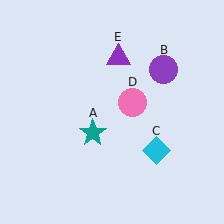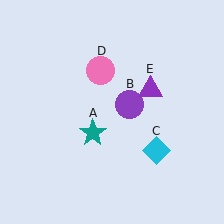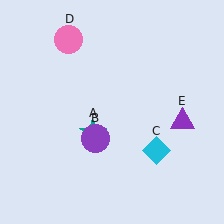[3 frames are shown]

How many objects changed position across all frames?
3 objects changed position: purple circle (object B), pink circle (object D), purple triangle (object E).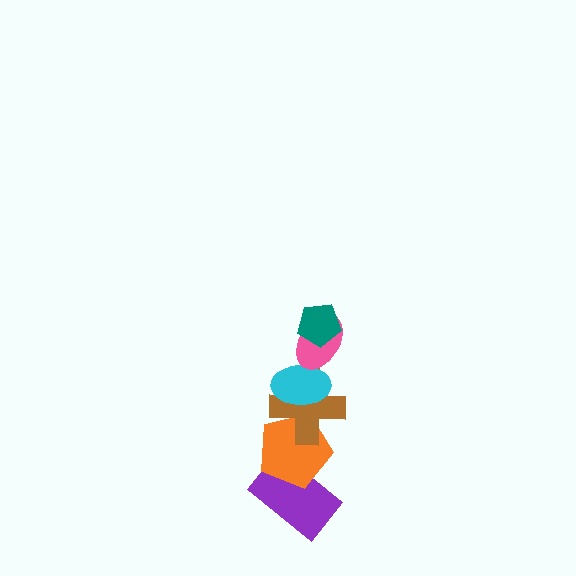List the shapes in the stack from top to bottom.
From top to bottom: the teal pentagon, the pink ellipse, the cyan ellipse, the brown cross, the orange pentagon, the purple rectangle.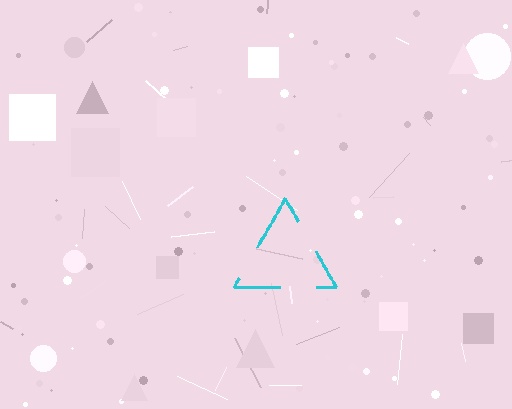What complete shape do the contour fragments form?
The contour fragments form a triangle.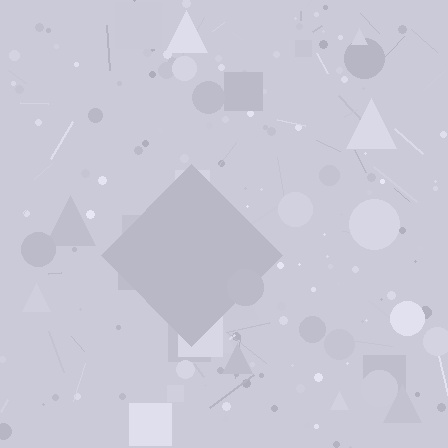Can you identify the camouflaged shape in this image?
The camouflaged shape is a diamond.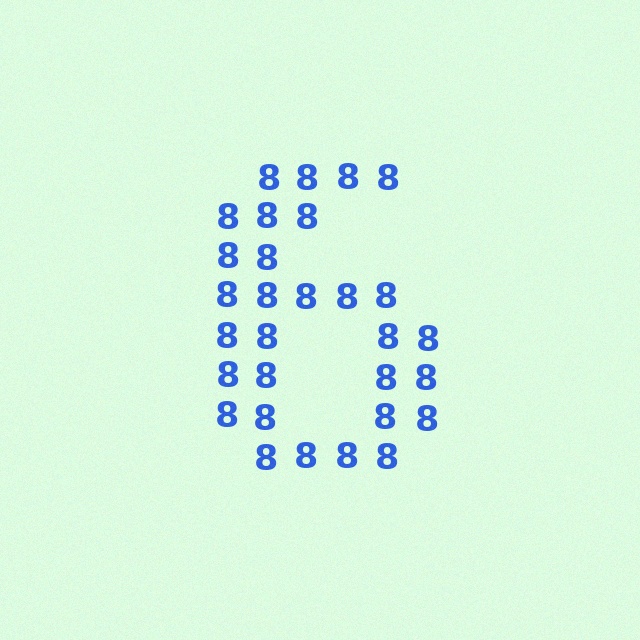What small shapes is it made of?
It is made of small digit 8's.